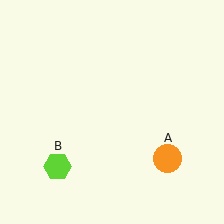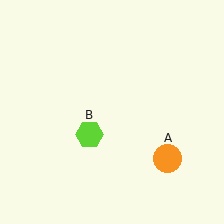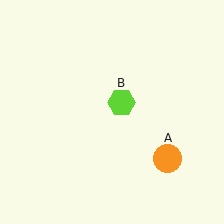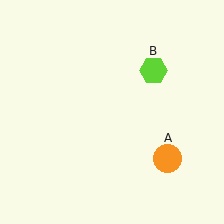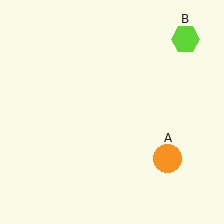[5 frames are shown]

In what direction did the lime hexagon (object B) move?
The lime hexagon (object B) moved up and to the right.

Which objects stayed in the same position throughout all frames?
Orange circle (object A) remained stationary.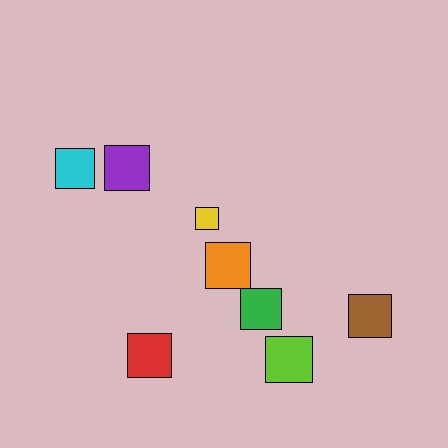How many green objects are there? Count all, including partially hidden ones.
There is 1 green object.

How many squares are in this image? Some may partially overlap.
There are 8 squares.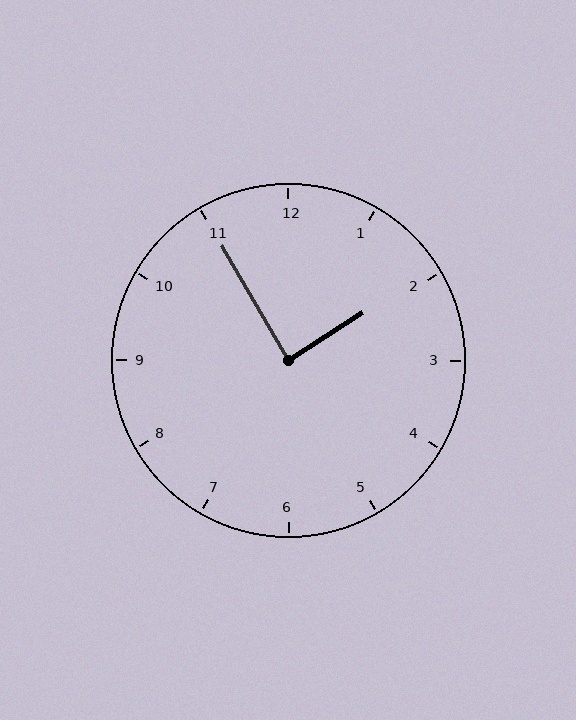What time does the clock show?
1:55.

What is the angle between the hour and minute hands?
Approximately 88 degrees.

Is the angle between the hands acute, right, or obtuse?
It is right.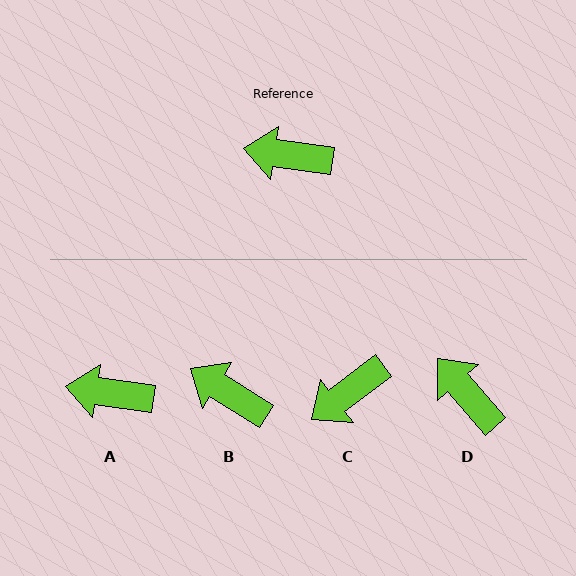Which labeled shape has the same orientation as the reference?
A.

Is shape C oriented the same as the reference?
No, it is off by about 46 degrees.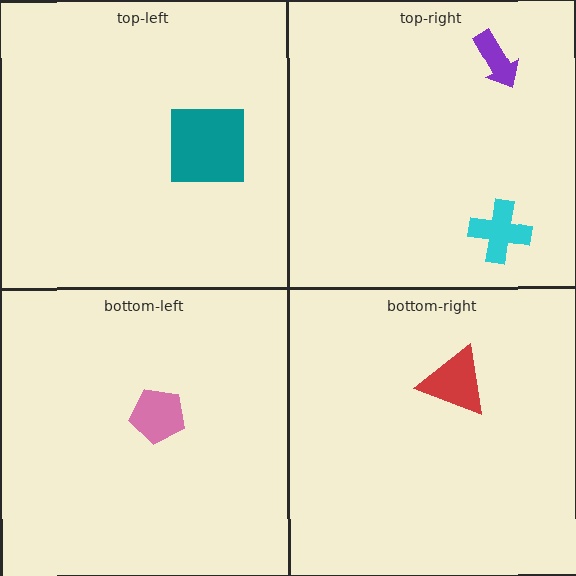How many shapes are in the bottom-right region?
1.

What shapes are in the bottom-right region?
The red triangle.